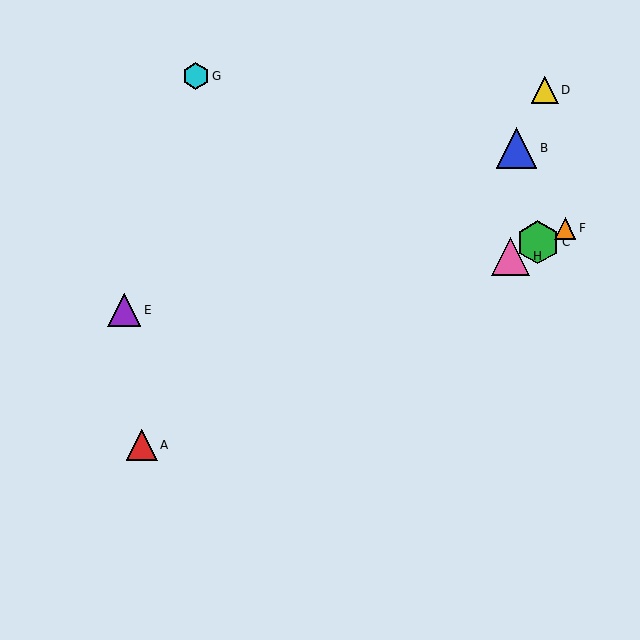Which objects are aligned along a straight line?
Objects A, C, F, H are aligned along a straight line.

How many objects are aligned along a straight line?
4 objects (A, C, F, H) are aligned along a straight line.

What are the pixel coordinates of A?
Object A is at (142, 445).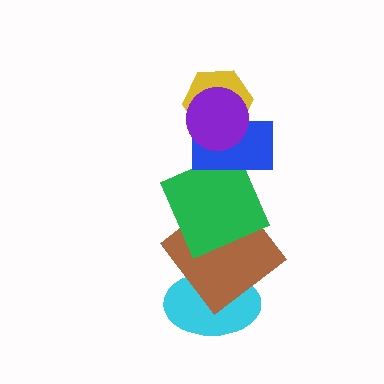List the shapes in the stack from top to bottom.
From top to bottom: the purple circle, the yellow hexagon, the blue rectangle, the green square, the brown diamond, the cyan ellipse.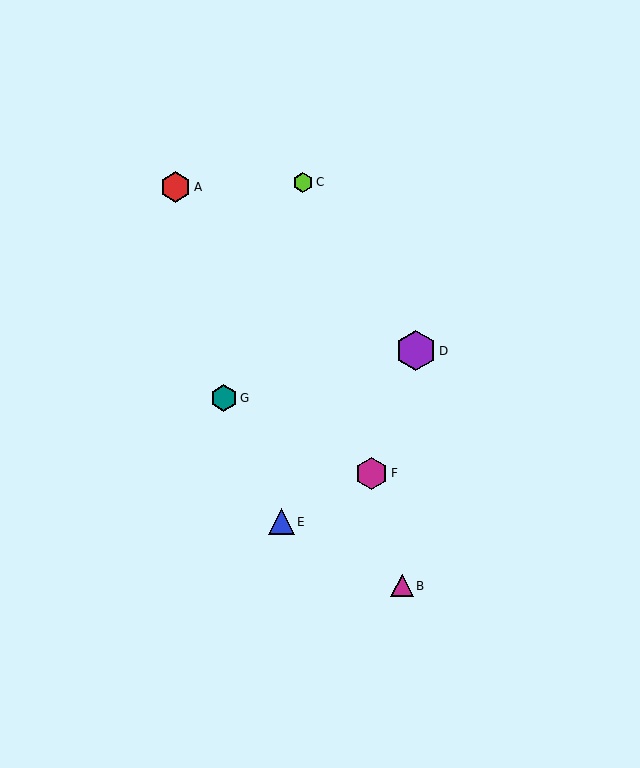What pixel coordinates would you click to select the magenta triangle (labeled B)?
Click at (402, 586) to select the magenta triangle B.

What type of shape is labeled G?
Shape G is a teal hexagon.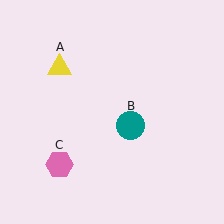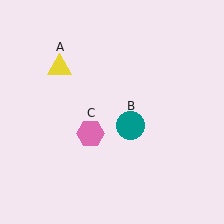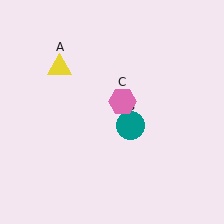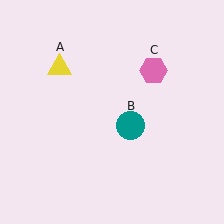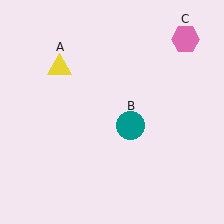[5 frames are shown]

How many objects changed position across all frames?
1 object changed position: pink hexagon (object C).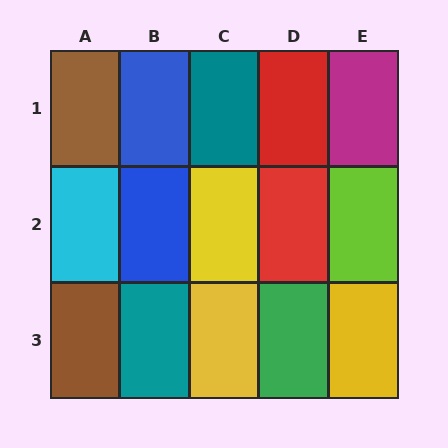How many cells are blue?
2 cells are blue.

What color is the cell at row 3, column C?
Yellow.